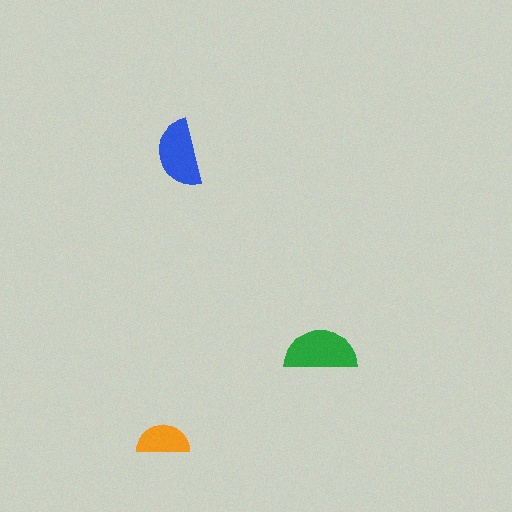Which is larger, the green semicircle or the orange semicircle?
The green one.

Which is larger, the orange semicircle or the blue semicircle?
The blue one.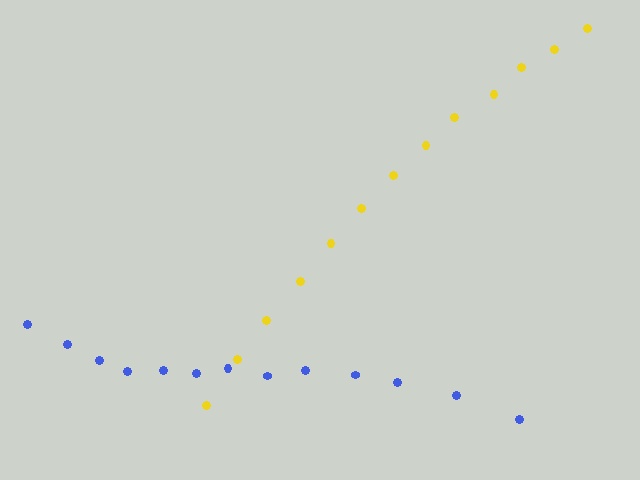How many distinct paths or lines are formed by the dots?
There are 2 distinct paths.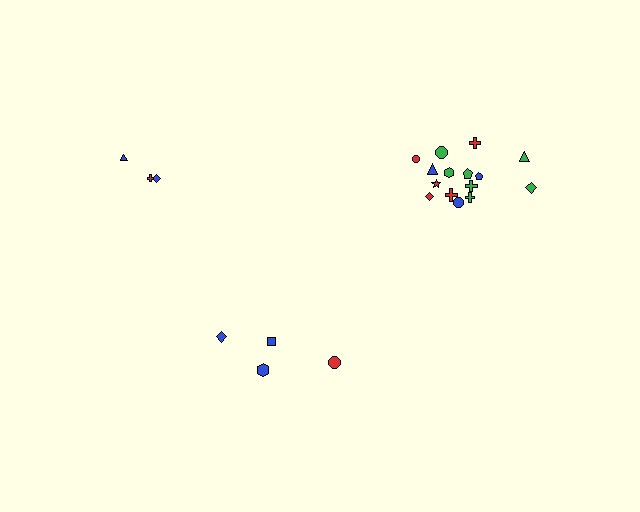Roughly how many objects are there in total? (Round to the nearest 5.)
Roughly 20 objects in total.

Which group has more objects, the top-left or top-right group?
The top-right group.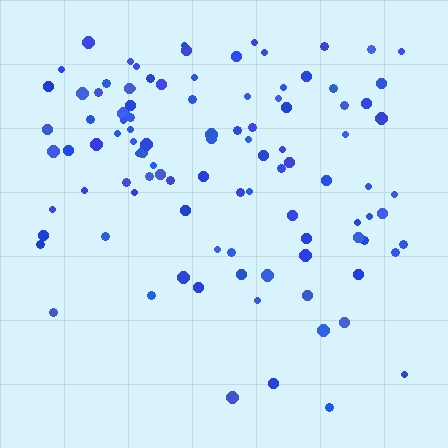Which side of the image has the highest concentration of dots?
The top.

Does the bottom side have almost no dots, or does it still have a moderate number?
Still a moderate number, just noticeably fewer than the top.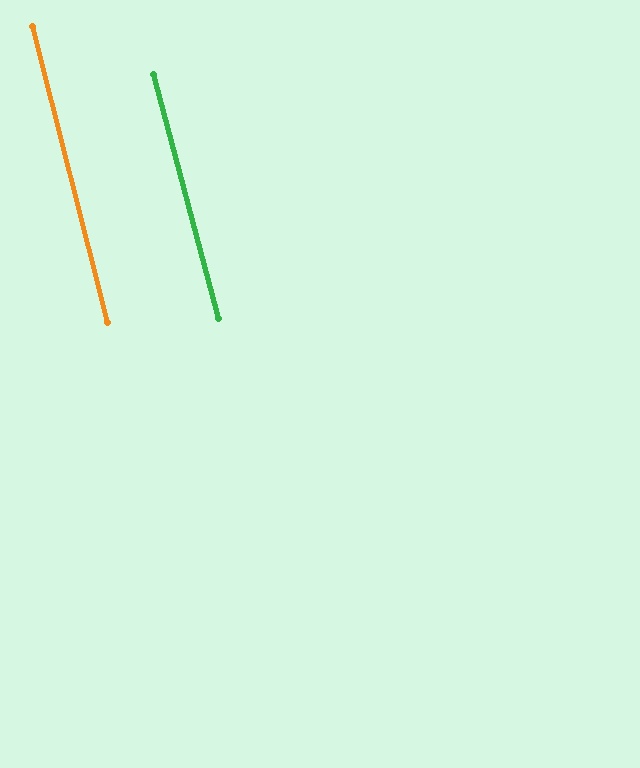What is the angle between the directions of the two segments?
Approximately 1 degree.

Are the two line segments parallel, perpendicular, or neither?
Parallel — their directions differ by only 0.8°.